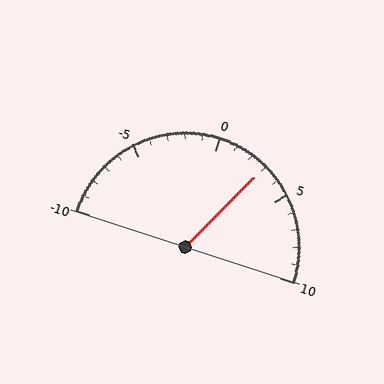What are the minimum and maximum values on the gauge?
The gauge ranges from -10 to 10.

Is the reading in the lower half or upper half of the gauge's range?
The reading is in the upper half of the range (-10 to 10).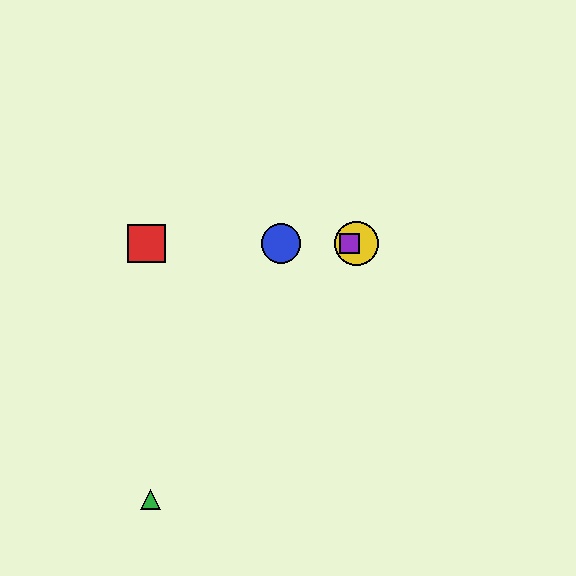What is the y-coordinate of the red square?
The red square is at y≈244.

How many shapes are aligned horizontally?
4 shapes (the red square, the blue circle, the yellow circle, the purple square) are aligned horizontally.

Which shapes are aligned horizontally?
The red square, the blue circle, the yellow circle, the purple square are aligned horizontally.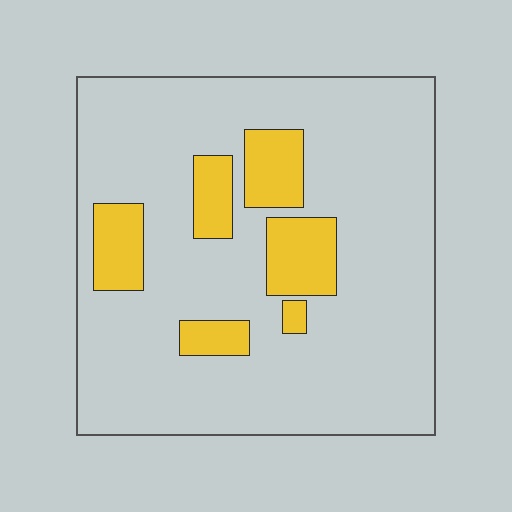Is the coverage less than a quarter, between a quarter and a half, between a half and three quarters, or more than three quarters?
Less than a quarter.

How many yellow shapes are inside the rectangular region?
6.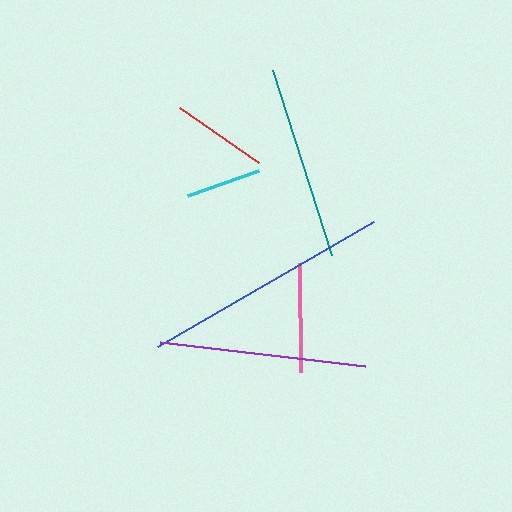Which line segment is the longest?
The blue line is the longest at approximately 250 pixels.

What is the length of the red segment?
The red segment is approximately 97 pixels long.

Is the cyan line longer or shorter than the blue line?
The blue line is longer than the cyan line.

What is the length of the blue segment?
The blue segment is approximately 250 pixels long.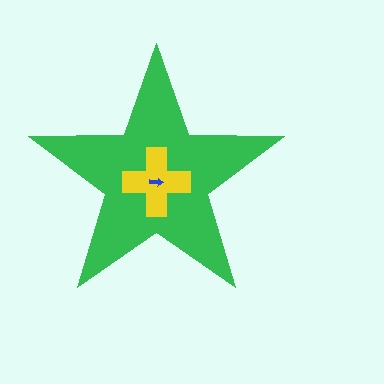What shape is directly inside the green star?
The yellow cross.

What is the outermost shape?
The green star.